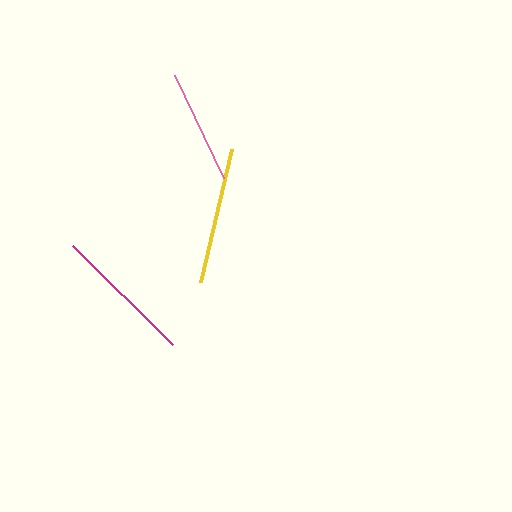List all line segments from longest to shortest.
From longest to shortest: magenta, yellow, pink.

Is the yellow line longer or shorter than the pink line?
The yellow line is longer than the pink line.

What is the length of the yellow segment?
The yellow segment is approximately 136 pixels long.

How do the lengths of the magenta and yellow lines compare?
The magenta and yellow lines are approximately the same length.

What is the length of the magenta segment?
The magenta segment is approximately 141 pixels long.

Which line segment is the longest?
The magenta line is the longest at approximately 141 pixels.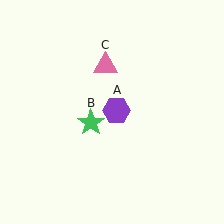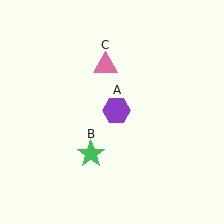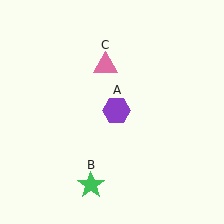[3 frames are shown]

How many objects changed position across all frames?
1 object changed position: green star (object B).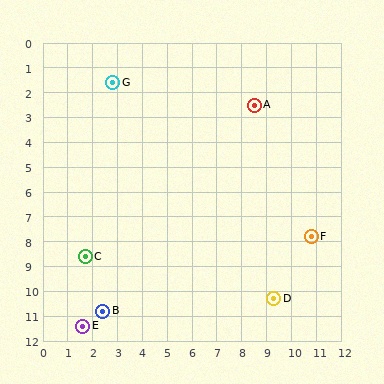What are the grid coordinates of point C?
Point C is at approximately (1.7, 8.6).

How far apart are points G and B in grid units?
Points G and B are about 9.2 grid units apart.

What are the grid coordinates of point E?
Point E is at approximately (1.6, 11.4).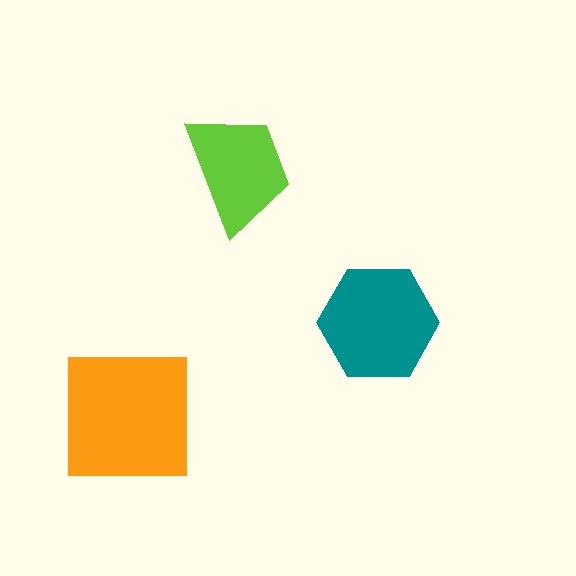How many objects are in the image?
There are 3 objects in the image.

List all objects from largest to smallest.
The orange square, the teal hexagon, the lime trapezoid.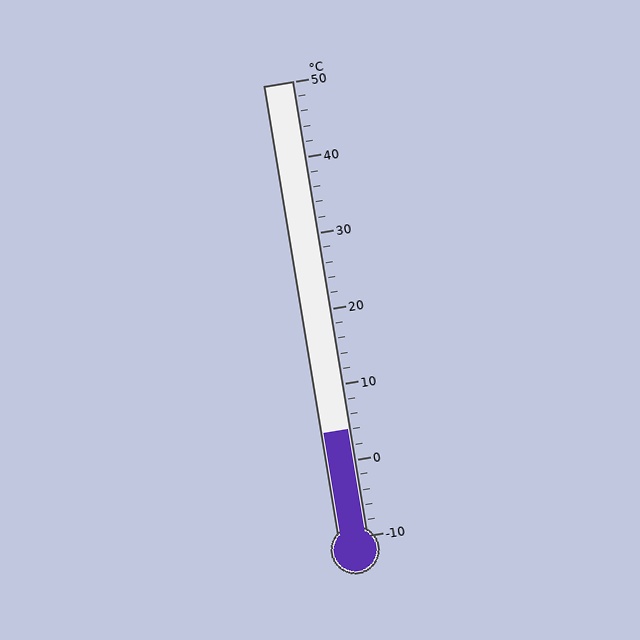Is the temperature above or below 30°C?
The temperature is below 30°C.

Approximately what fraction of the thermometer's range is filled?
The thermometer is filled to approximately 25% of its range.